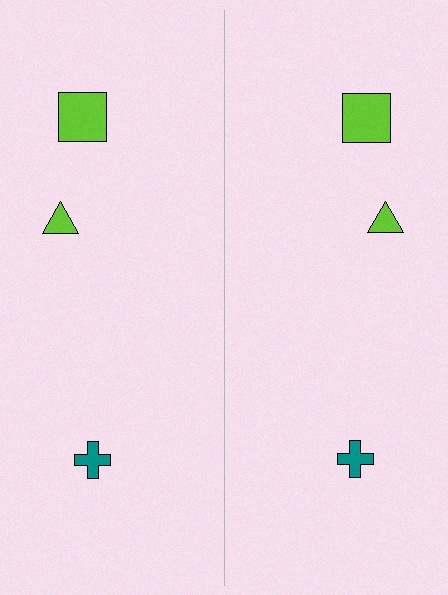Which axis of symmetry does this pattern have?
The pattern has a vertical axis of symmetry running through the center of the image.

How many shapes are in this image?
There are 6 shapes in this image.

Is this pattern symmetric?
Yes, this pattern has bilateral (reflection) symmetry.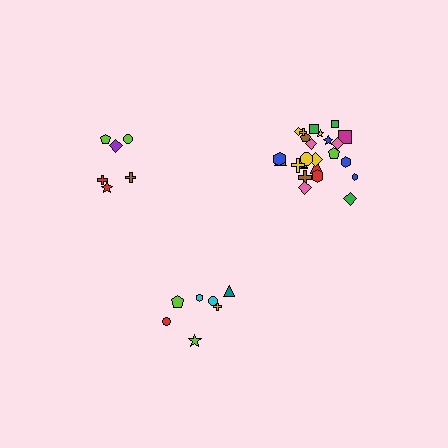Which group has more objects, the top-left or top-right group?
The top-right group.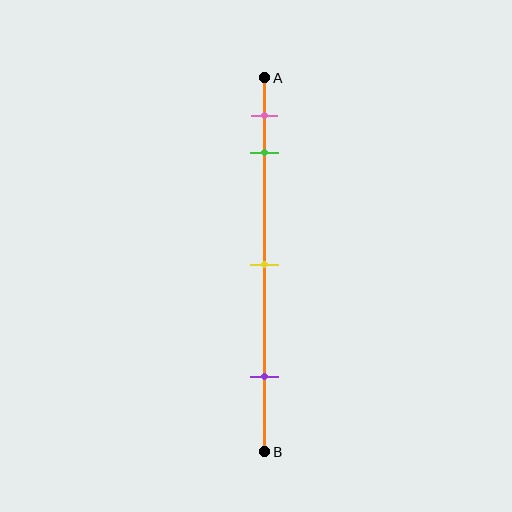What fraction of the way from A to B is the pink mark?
The pink mark is approximately 10% (0.1) of the way from A to B.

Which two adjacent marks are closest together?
The pink and green marks are the closest adjacent pair.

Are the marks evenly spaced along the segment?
No, the marks are not evenly spaced.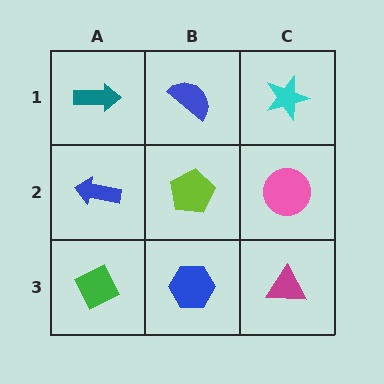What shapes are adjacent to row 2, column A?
A teal arrow (row 1, column A), a green diamond (row 3, column A), a lime pentagon (row 2, column B).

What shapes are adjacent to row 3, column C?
A pink circle (row 2, column C), a blue hexagon (row 3, column B).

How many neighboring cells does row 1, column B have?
3.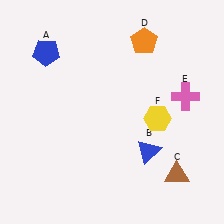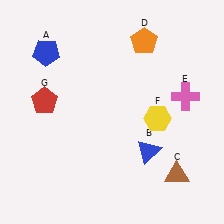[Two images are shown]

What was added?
A red pentagon (G) was added in Image 2.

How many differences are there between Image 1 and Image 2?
There is 1 difference between the two images.